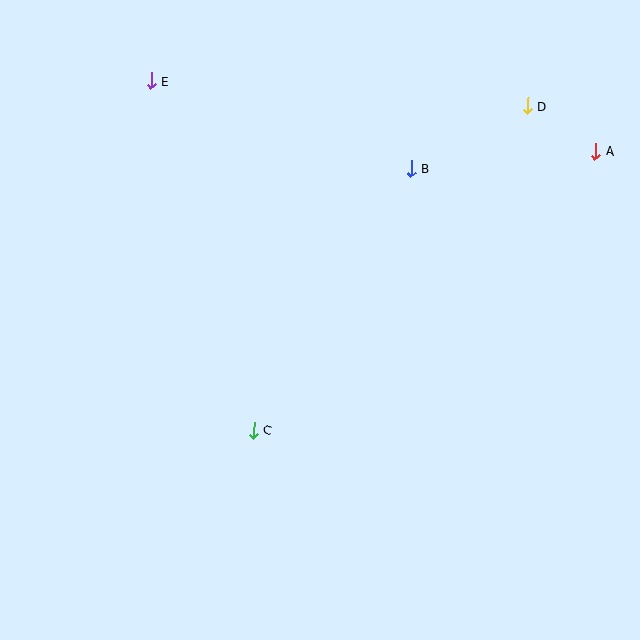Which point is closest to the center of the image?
Point C at (253, 430) is closest to the center.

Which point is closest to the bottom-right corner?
Point C is closest to the bottom-right corner.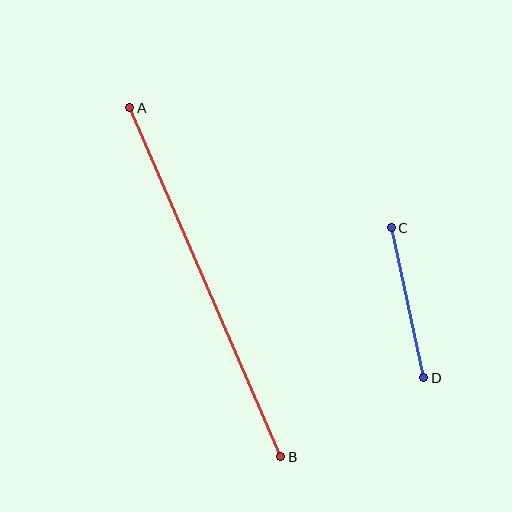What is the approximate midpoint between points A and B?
The midpoint is at approximately (205, 282) pixels.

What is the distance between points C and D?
The distance is approximately 153 pixels.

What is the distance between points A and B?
The distance is approximately 380 pixels.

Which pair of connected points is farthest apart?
Points A and B are farthest apart.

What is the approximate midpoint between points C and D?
The midpoint is at approximately (407, 303) pixels.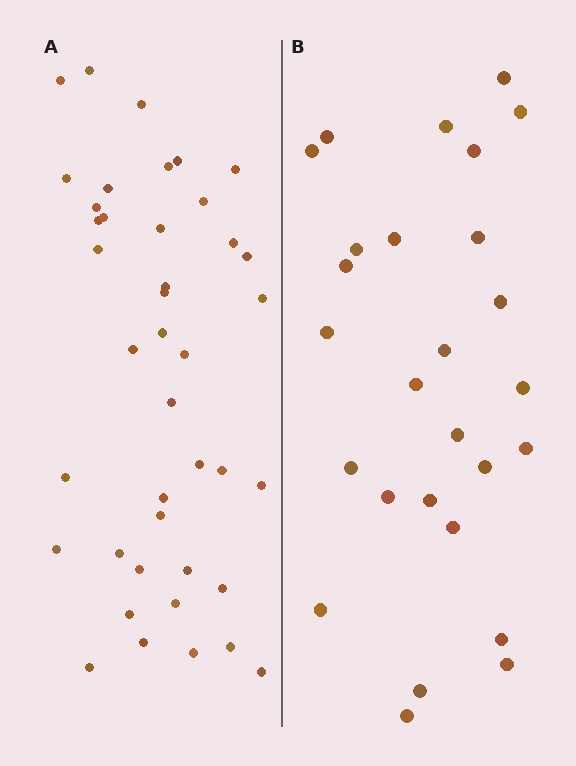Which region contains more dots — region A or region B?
Region A (the left region) has more dots.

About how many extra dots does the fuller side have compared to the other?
Region A has approximately 15 more dots than region B.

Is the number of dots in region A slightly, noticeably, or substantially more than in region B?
Region A has substantially more. The ratio is roughly 1.5 to 1.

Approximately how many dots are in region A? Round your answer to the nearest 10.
About 40 dots. (The exact count is 41, which rounds to 40.)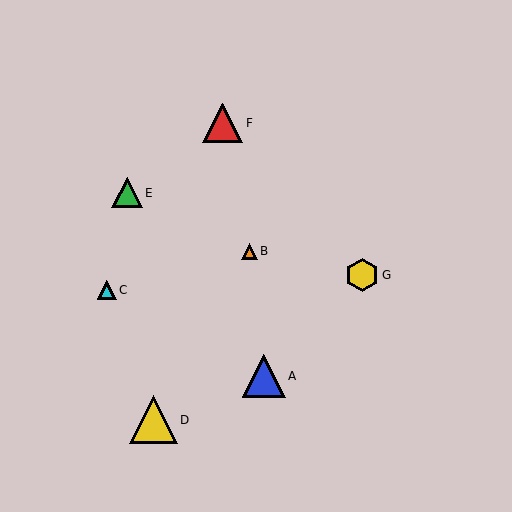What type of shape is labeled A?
Shape A is a blue triangle.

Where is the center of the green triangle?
The center of the green triangle is at (127, 193).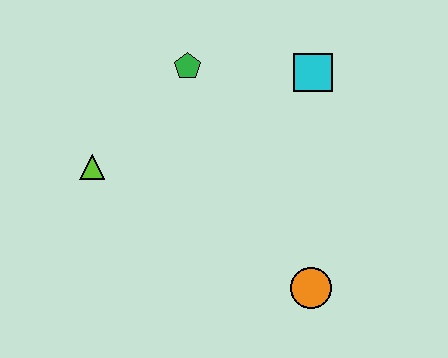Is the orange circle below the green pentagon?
Yes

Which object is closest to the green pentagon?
The cyan square is closest to the green pentagon.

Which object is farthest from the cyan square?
The lime triangle is farthest from the cyan square.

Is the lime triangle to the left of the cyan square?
Yes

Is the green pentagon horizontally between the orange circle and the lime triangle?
Yes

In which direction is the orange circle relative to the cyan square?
The orange circle is below the cyan square.